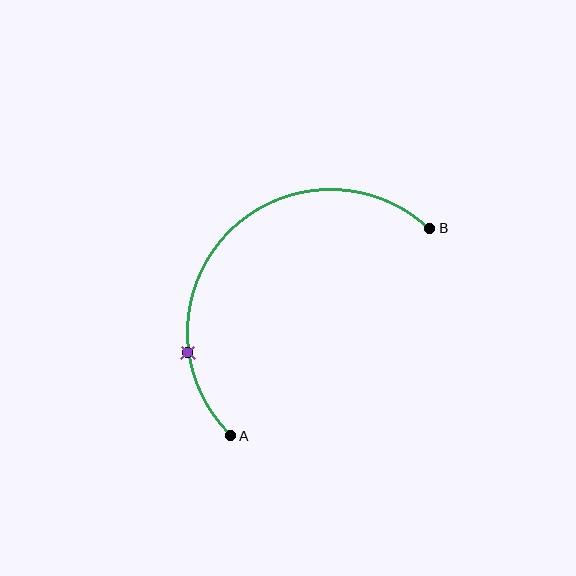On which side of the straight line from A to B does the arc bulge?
The arc bulges above and to the left of the straight line connecting A and B.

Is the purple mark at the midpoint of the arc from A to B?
No. The purple mark lies on the arc but is closer to endpoint A. The arc midpoint would be at the point on the curve equidistant along the arc from both A and B.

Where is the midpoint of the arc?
The arc midpoint is the point on the curve farthest from the straight line joining A and B. It sits above and to the left of that line.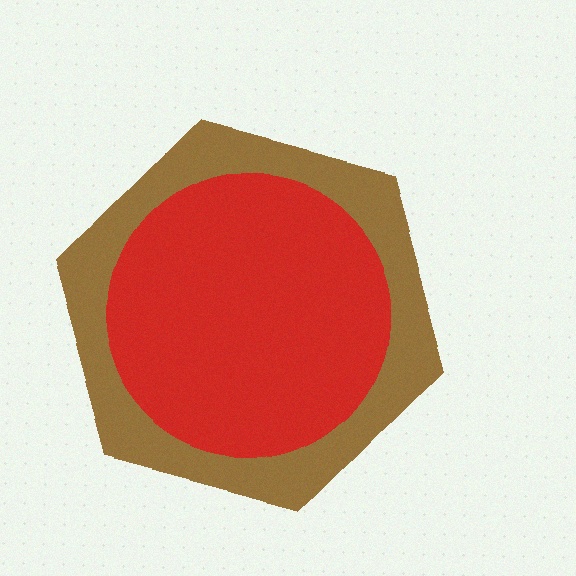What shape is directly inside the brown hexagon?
The red circle.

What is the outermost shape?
The brown hexagon.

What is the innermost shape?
The red circle.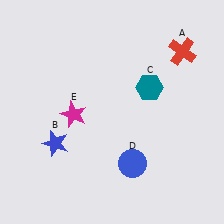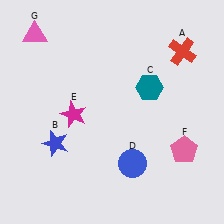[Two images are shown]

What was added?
A pink pentagon (F), a pink triangle (G) were added in Image 2.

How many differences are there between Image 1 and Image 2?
There are 2 differences between the two images.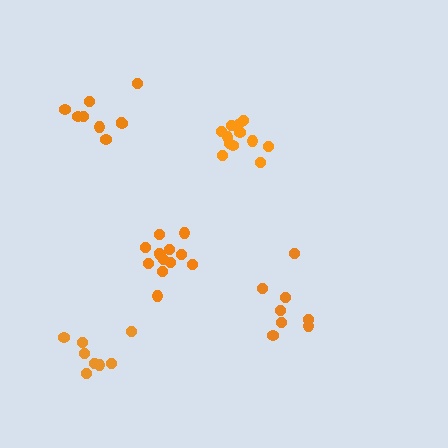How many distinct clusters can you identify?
There are 5 distinct clusters.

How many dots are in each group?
Group 1: 12 dots, Group 2: 8 dots, Group 3: 9 dots, Group 4: 8 dots, Group 5: 13 dots (50 total).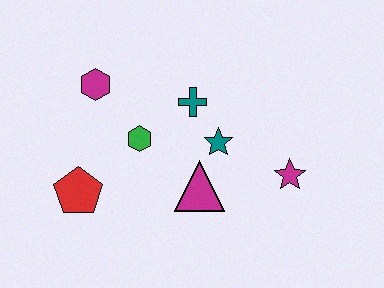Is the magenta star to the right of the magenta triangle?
Yes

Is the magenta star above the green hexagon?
No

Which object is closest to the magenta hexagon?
The green hexagon is closest to the magenta hexagon.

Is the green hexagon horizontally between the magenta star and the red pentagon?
Yes